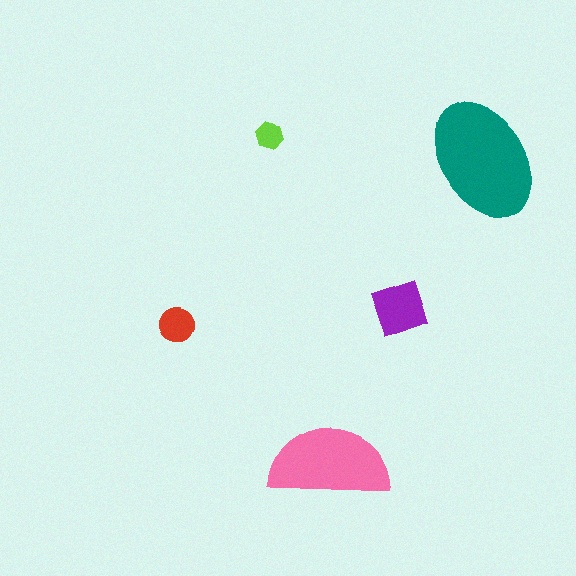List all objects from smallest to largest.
The lime hexagon, the red circle, the purple diamond, the pink semicircle, the teal ellipse.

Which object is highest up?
The lime hexagon is topmost.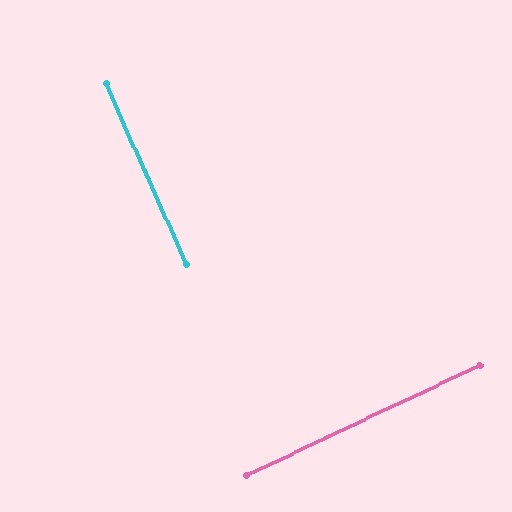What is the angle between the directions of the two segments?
Approximately 89 degrees.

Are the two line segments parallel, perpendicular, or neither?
Perpendicular — they meet at approximately 89°.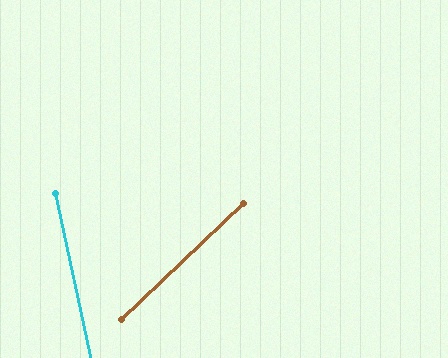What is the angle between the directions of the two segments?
Approximately 58 degrees.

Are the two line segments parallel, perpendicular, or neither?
Neither parallel nor perpendicular — they differ by about 58°.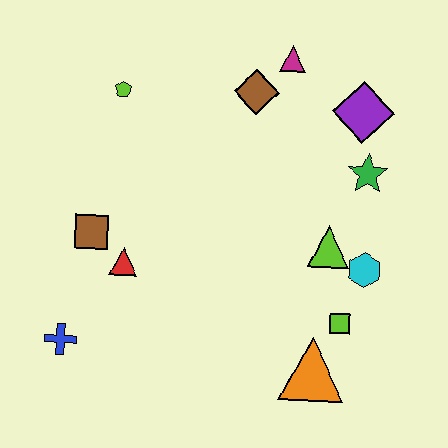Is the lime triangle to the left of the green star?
Yes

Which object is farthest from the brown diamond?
The blue cross is farthest from the brown diamond.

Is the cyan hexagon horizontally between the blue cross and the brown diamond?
No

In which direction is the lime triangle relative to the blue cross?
The lime triangle is to the right of the blue cross.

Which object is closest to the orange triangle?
The lime square is closest to the orange triangle.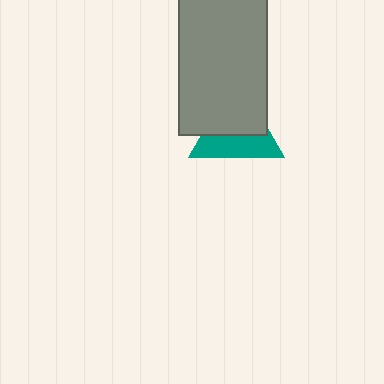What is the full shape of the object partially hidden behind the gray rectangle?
The partially hidden object is a teal triangle.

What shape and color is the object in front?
The object in front is a gray rectangle.